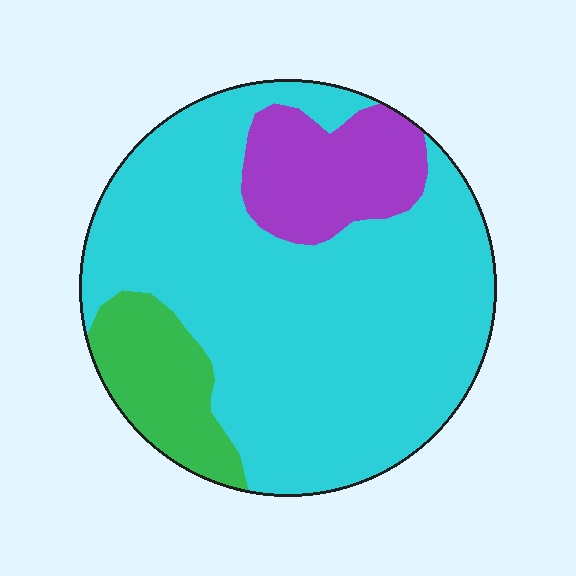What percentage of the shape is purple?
Purple takes up about one sixth (1/6) of the shape.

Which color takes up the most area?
Cyan, at roughly 75%.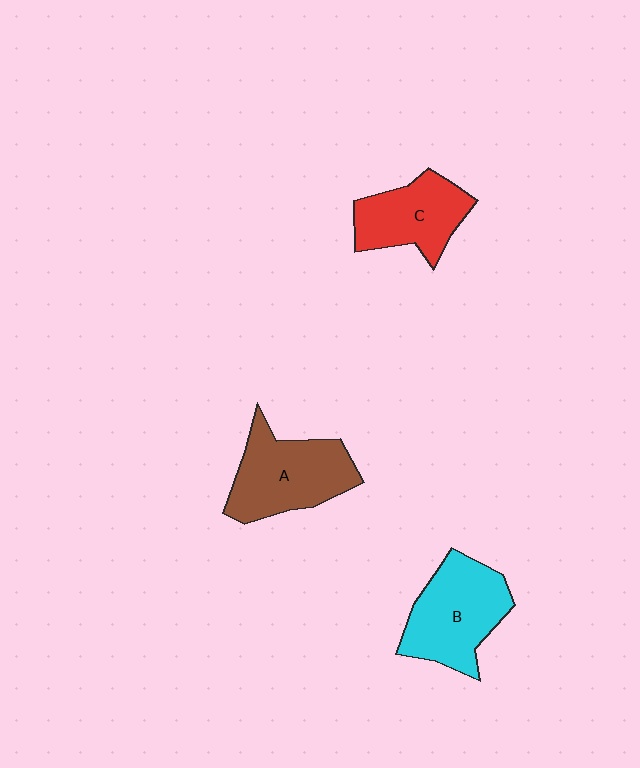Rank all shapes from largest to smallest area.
From largest to smallest: A (brown), B (cyan), C (red).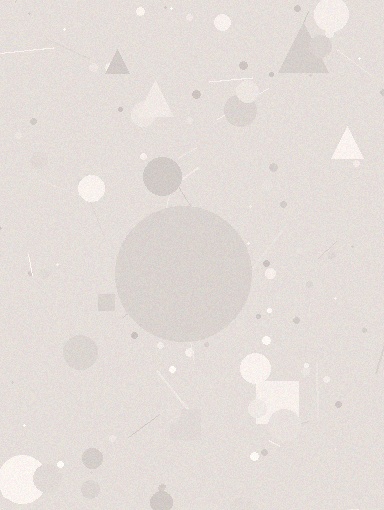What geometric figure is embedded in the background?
A circle is embedded in the background.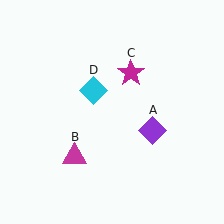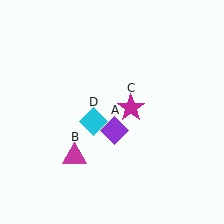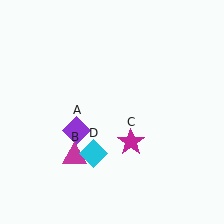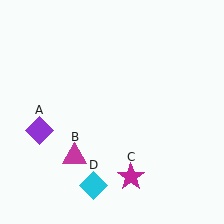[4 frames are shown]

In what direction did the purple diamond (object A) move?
The purple diamond (object A) moved left.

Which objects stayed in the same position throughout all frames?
Magenta triangle (object B) remained stationary.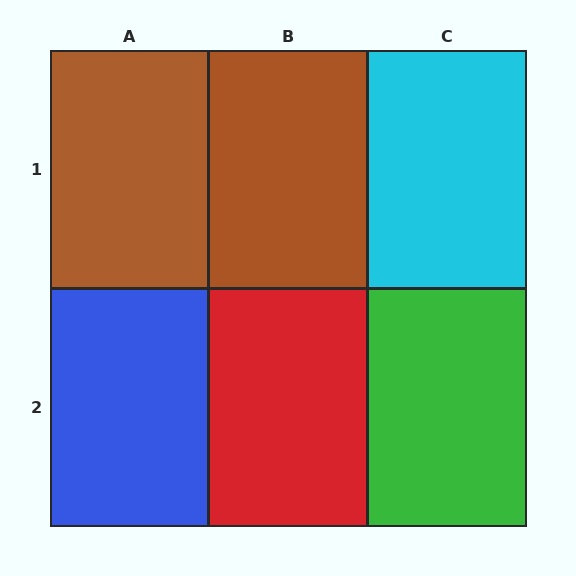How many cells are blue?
1 cell is blue.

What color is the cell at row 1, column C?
Cyan.